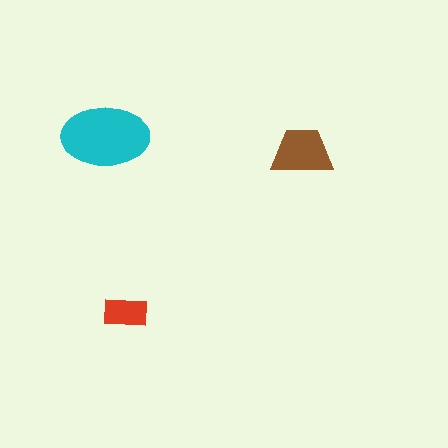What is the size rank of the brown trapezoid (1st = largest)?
2nd.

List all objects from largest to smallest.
The cyan ellipse, the brown trapezoid, the red rectangle.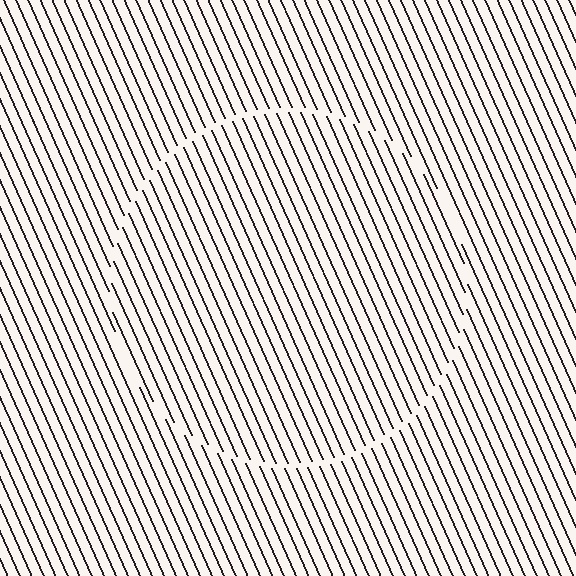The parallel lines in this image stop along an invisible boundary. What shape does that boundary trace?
An illusory circle. The interior of the shape contains the same grating, shifted by half a period — the contour is defined by the phase discontinuity where line-ends from the inner and outer gratings abut.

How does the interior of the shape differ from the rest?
The interior of the shape contains the same grating, shifted by half a period — the contour is defined by the phase discontinuity where line-ends from the inner and outer gratings abut.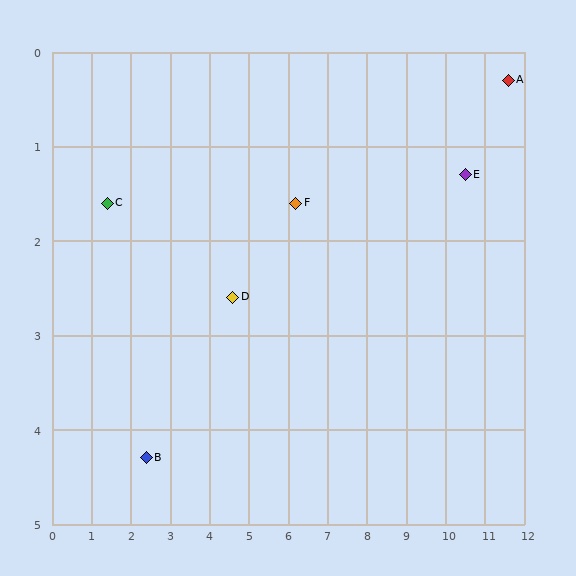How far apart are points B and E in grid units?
Points B and E are about 8.6 grid units apart.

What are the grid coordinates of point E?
Point E is at approximately (10.5, 1.3).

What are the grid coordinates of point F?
Point F is at approximately (6.2, 1.6).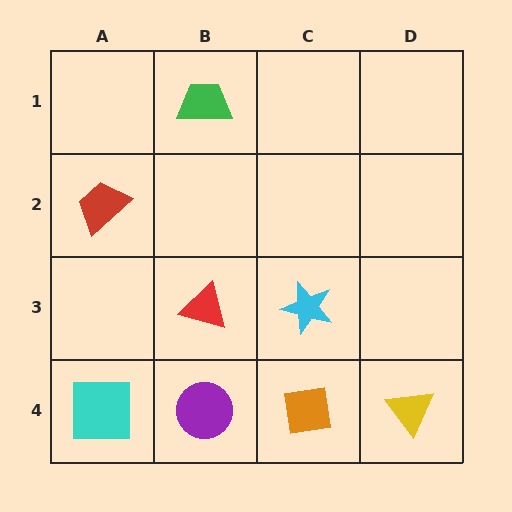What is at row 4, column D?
A yellow triangle.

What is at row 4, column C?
An orange square.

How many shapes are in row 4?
4 shapes.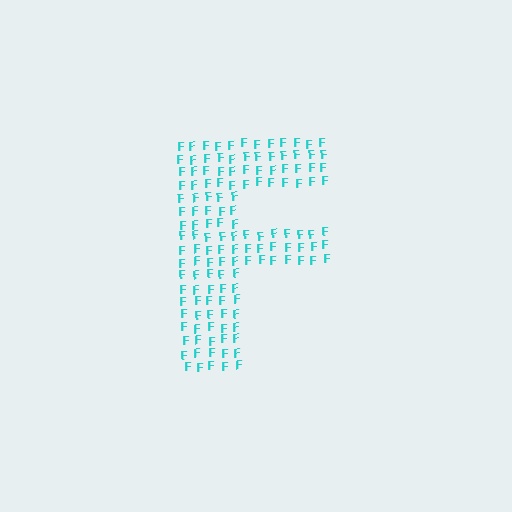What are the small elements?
The small elements are letter F's.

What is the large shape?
The large shape is the letter F.